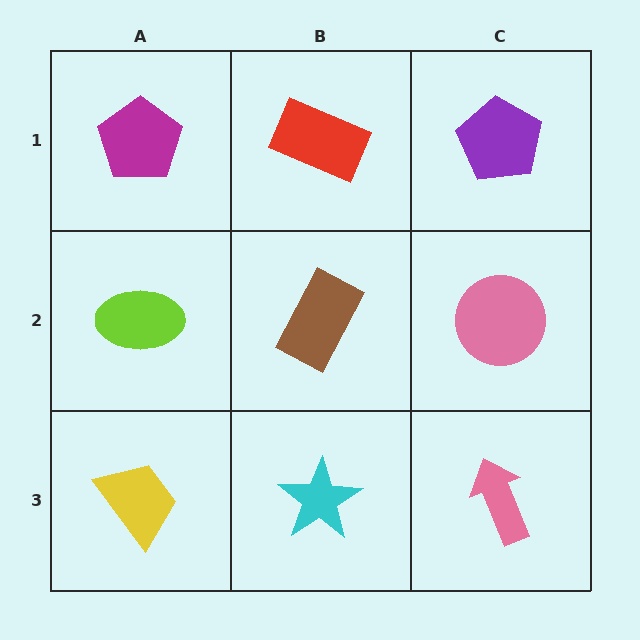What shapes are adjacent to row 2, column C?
A purple pentagon (row 1, column C), a pink arrow (row 3, column C), a brown rectangle (row 2, column B).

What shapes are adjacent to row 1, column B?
A brown rectangle (row 2, column B), a magenta pentagon (row 1, column A), a purple pentagon (row 1, column C).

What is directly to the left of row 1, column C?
A red rectangle.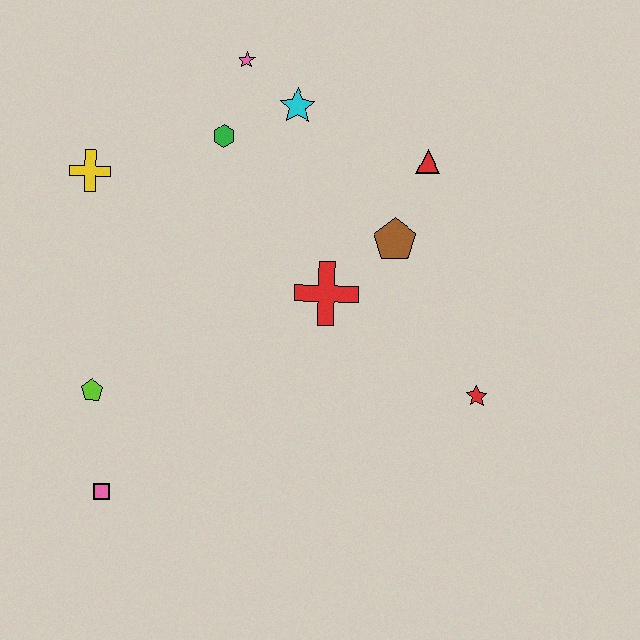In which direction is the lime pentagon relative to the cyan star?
The lime pentagon is below the cyan star.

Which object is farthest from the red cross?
The pink square is farthest from the red cross.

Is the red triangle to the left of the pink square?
No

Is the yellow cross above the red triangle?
No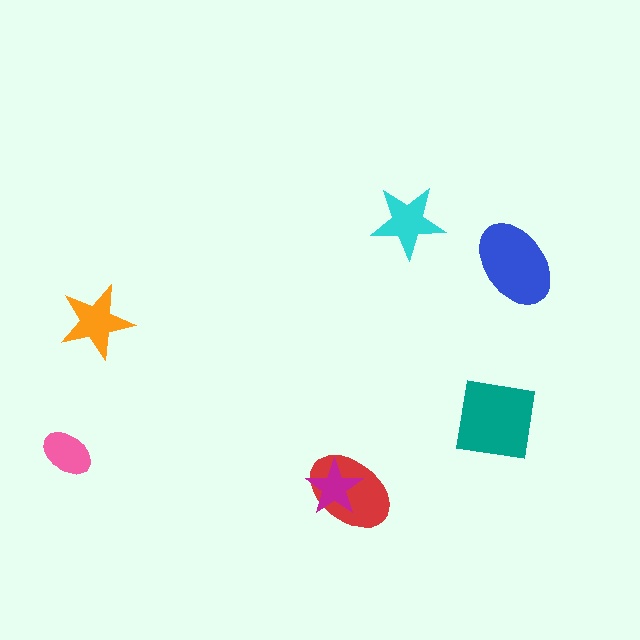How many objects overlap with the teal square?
0 objects overlap with the teal square.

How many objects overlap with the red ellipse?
1 object overlaps with the red ellipse.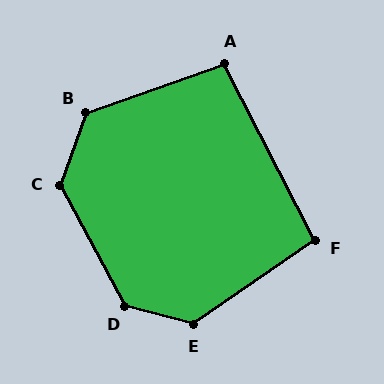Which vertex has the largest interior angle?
D, at approximately 133 degrees.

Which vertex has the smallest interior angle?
F, at approximately 98 degrees.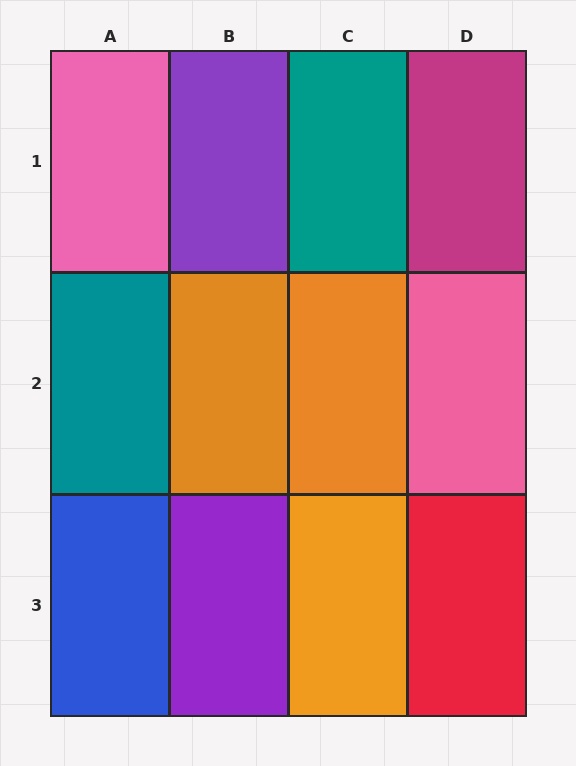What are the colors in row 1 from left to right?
Pink, purple, teal, magenta.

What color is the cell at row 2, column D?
Pink.